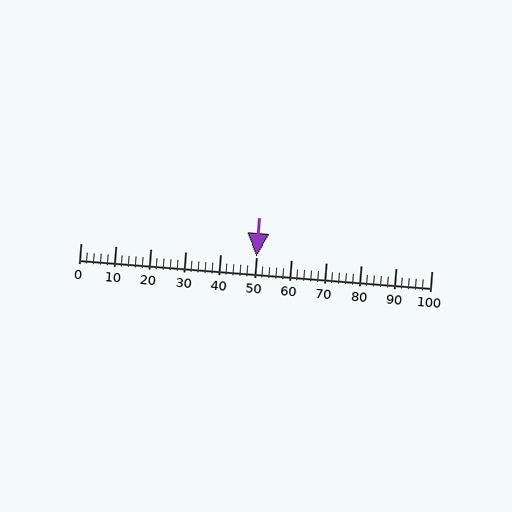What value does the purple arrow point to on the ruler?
The purple arrow points to approximately 50.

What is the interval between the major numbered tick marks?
The major tick marks are spaced 10 units apart.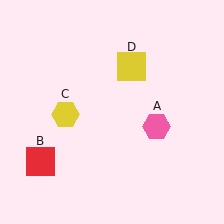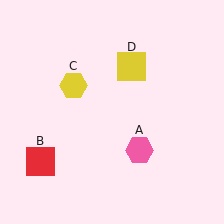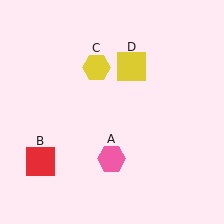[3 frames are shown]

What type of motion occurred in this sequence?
The pink hexagon (object A), yellow hexagon (object C) rotated clockwise around the center of the scene.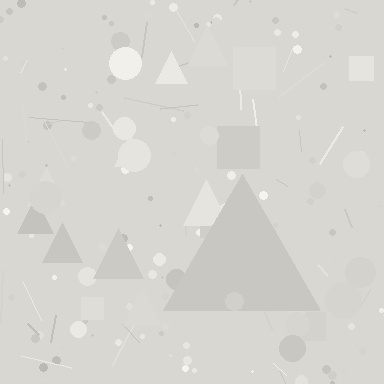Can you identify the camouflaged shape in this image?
The camouflaged shape is a triangle.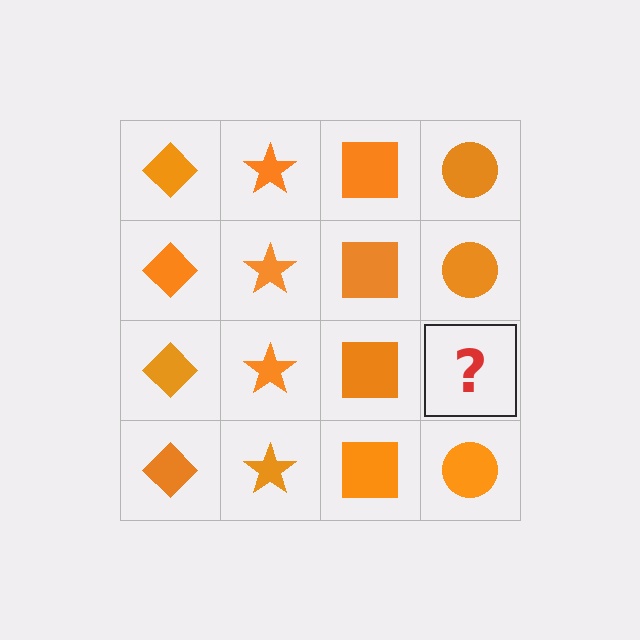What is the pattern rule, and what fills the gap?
The rule is that each column has a consistent shape. The gap should be filled with an orange circle.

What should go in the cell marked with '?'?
The missing cell should contain an orange circle.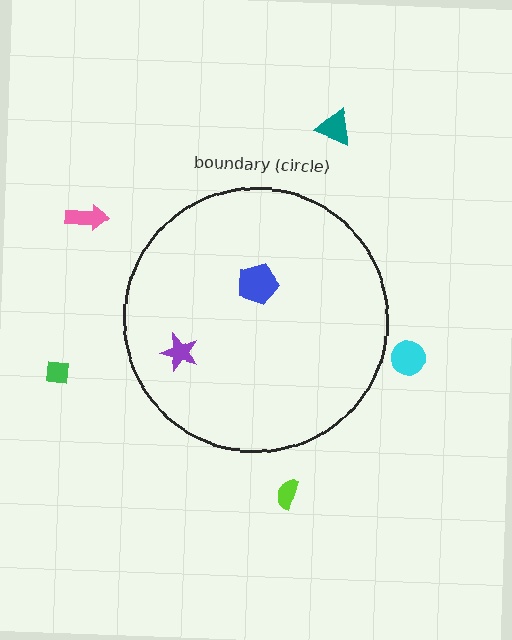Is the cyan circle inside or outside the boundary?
Outside.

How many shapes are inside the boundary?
2 inside, 5 outside.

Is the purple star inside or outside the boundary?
Inside.